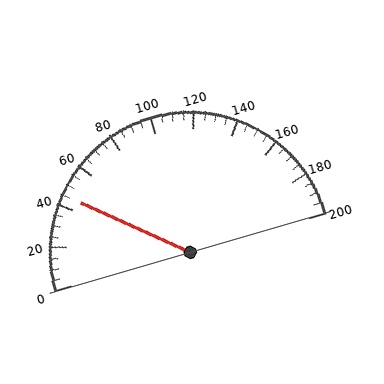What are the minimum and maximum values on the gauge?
The gauge ranges from 0 to 200.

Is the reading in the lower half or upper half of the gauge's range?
The reading is in the lower half of the range (0 to 200).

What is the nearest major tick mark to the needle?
The nearest major tick mark is 40.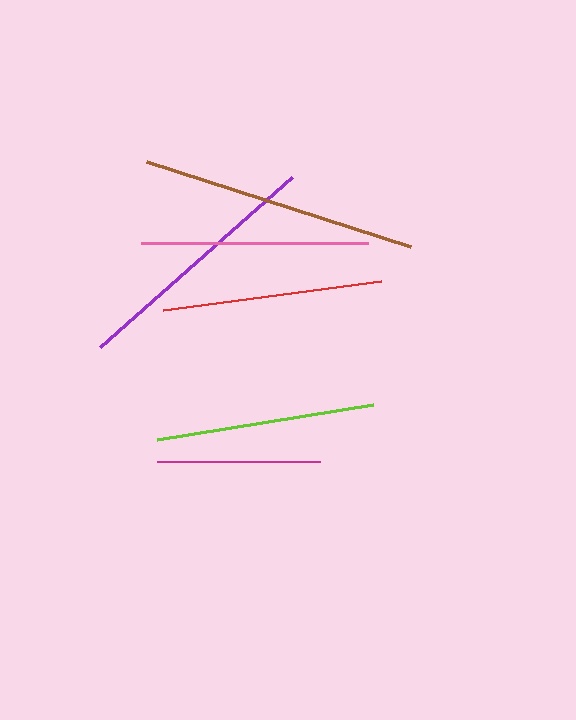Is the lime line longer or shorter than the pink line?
The pink line is longer than the lime line.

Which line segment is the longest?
The brown line is the longest at approximately 278 pixels.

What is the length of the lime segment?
The lime segment is approximately 218 pixels long.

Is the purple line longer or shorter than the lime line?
The purple line is longer than the lime line.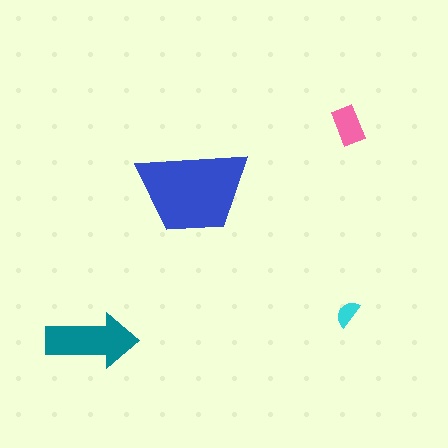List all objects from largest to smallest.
The blue trapezoid, the teal arrow, the pink rectangle, the cyan semicircle.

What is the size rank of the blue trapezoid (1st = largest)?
1st.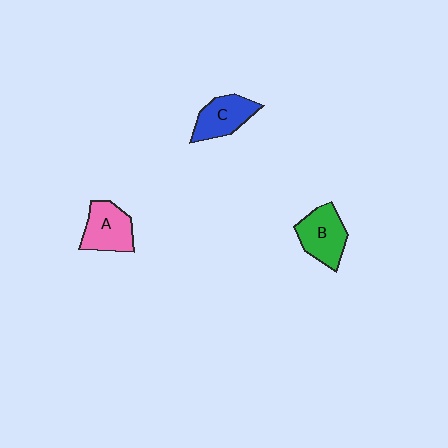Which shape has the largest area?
Shape B (green).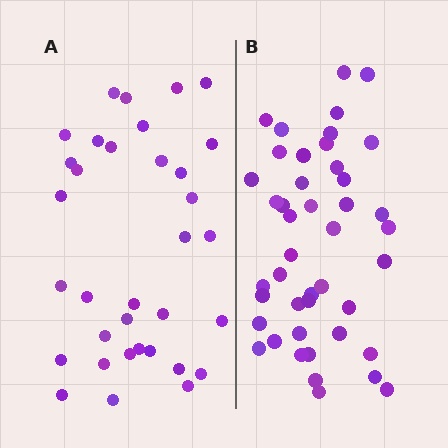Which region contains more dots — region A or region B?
Region B (the right region) has more dots.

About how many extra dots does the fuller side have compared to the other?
Region B has roughly 10 or so more dots than region A.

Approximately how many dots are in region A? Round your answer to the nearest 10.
About 30 dots. (The exact count is 34, which rounds to 30.)